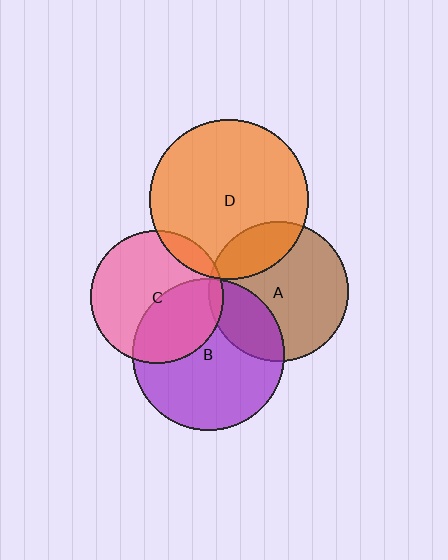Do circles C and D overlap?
Yes.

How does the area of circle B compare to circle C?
Approximately 1.3 times.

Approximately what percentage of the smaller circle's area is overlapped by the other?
Approximately 10%.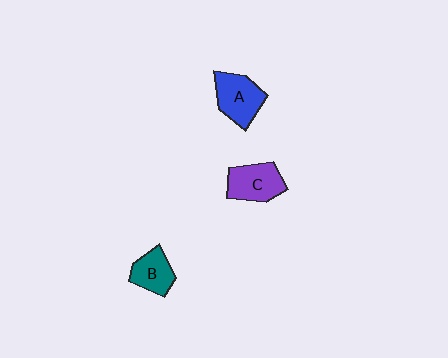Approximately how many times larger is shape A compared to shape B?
Approximately 1.4 times.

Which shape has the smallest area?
Shape B (teal).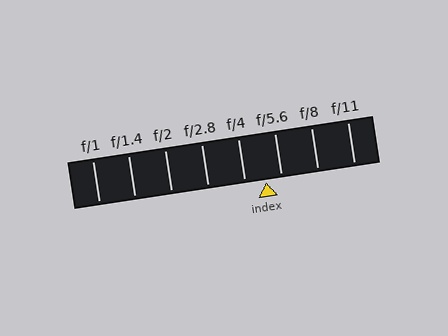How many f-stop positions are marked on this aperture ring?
There are 8 f-stop positions marked.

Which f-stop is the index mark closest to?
The index mark is closest to f/5.6.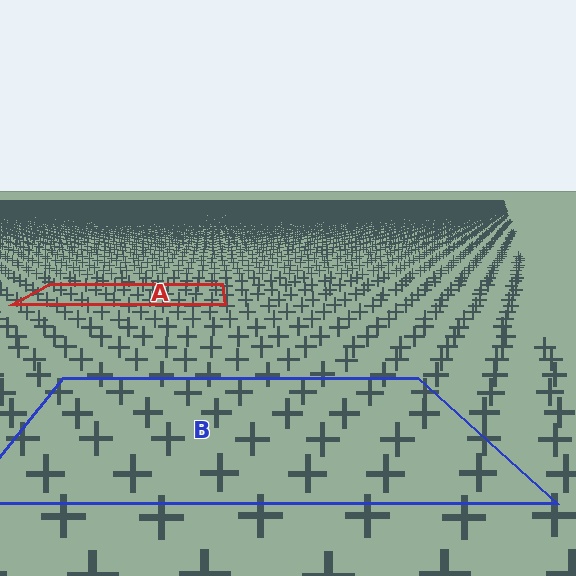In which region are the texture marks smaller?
The texture marks are smaller in region A, because it is farther away.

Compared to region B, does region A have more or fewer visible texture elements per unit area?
Region A has more texture elements per unit area — they are packed more densely because it is farther away.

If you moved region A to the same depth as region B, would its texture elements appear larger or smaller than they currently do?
They would appear larger. At a closer depth, the same texture elements are projected at a bigger on-screen size.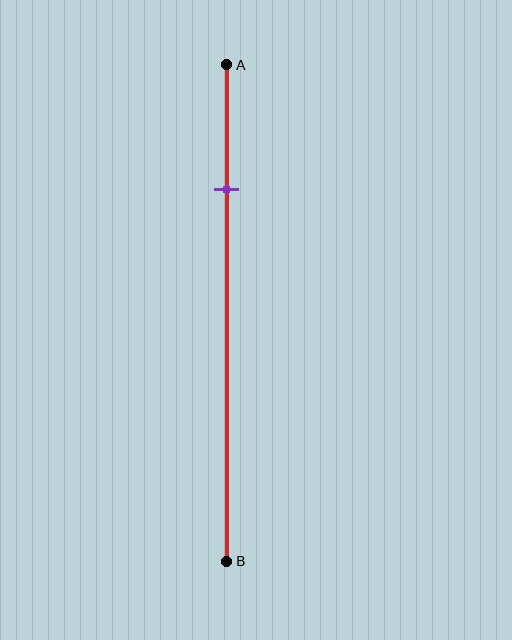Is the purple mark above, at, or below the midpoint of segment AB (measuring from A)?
The purple mark is above the midpoint of segment AB.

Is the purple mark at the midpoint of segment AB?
No, the mark is at about 25% from A, not at the 50% midpoint.